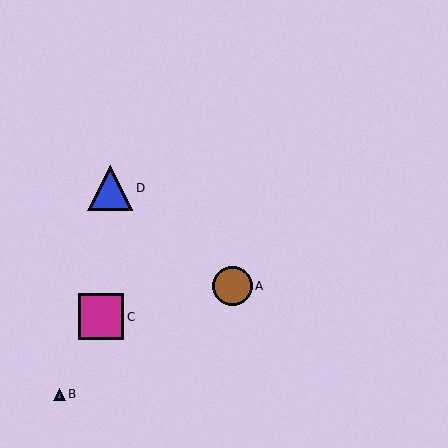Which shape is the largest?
The magenta square (labeled C) is the largest.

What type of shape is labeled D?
Shape D is a blue triangle.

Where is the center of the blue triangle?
The center of the blue triangle is at (110, 188).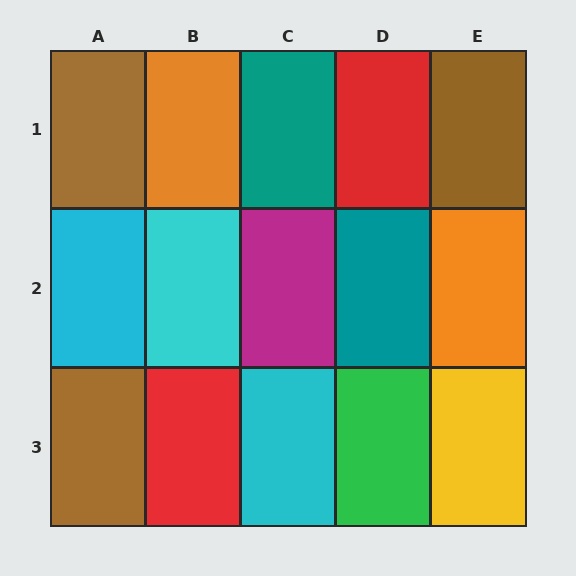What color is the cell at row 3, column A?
Brown.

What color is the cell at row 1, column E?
Brown.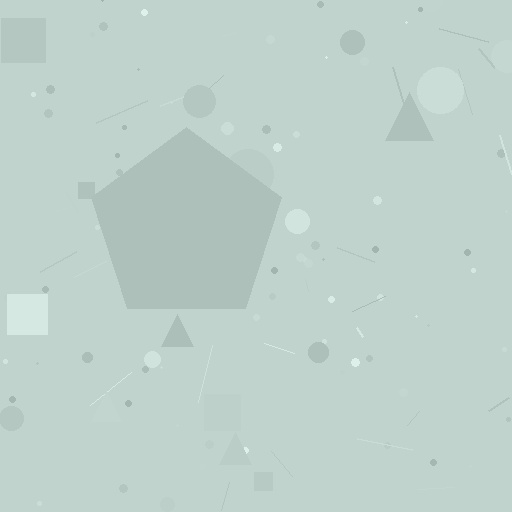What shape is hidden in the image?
A pentagon is hidden in the image.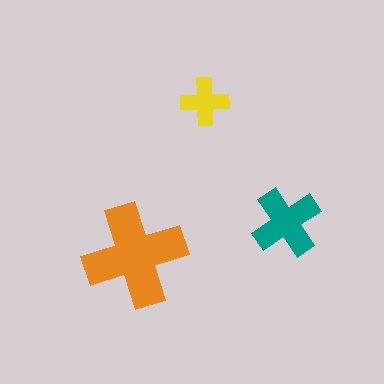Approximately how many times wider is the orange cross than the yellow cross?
About 2 times wider.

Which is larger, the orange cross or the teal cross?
The orange one.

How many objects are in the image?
There are 3 objects in the image.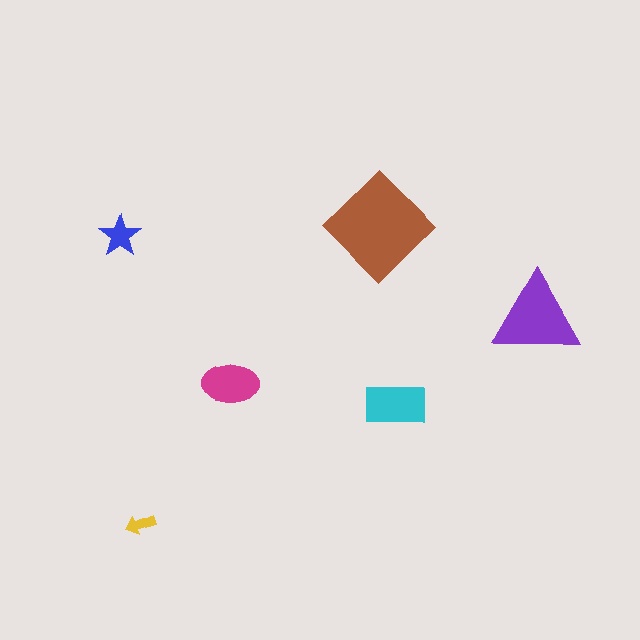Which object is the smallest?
The yellow arrow.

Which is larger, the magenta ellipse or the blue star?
The magenta ellipse.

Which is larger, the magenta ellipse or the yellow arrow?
The magenta ellipse.